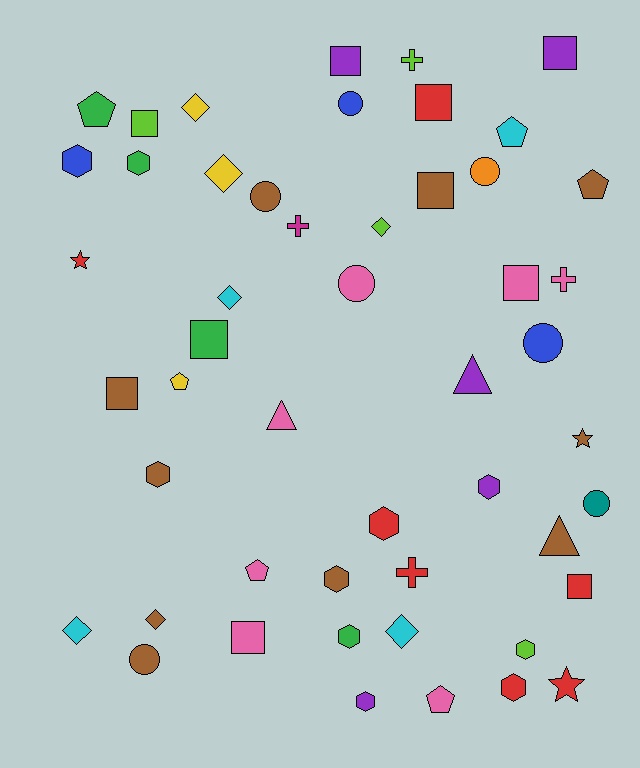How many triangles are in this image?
There are 3 triangles.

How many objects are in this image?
There are 50 objects.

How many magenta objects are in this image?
There is 1 magenta object.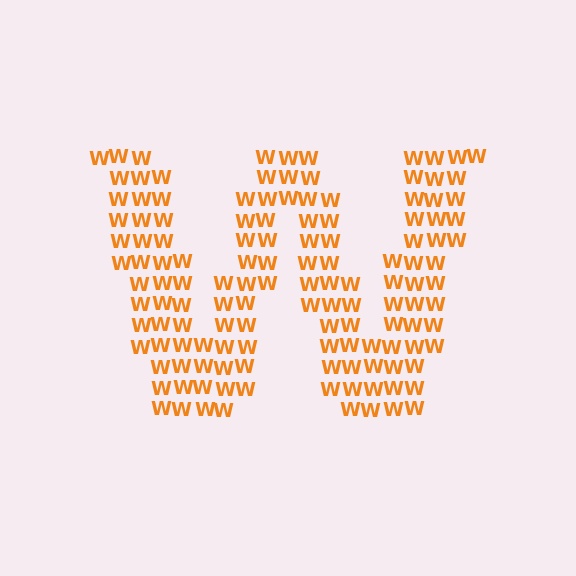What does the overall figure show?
The overall figure shows the letter W.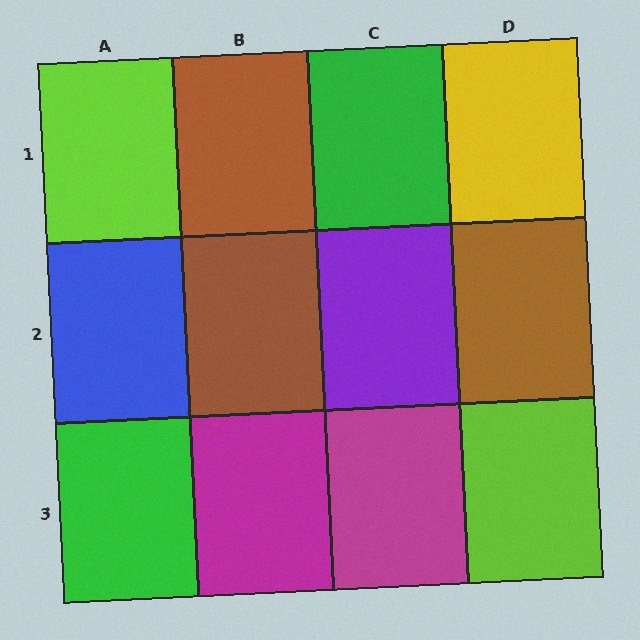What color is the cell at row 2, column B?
Brown.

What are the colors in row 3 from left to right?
Green, magenta, magenta, lime.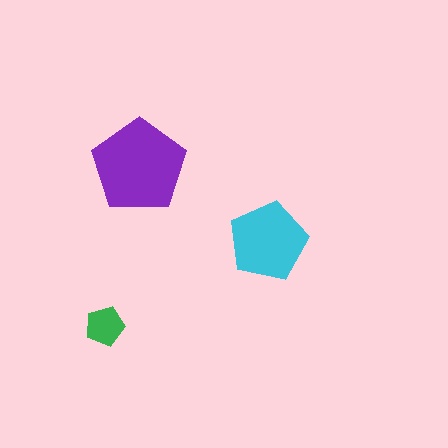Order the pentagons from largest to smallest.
the purple one, the cyan one, the green one.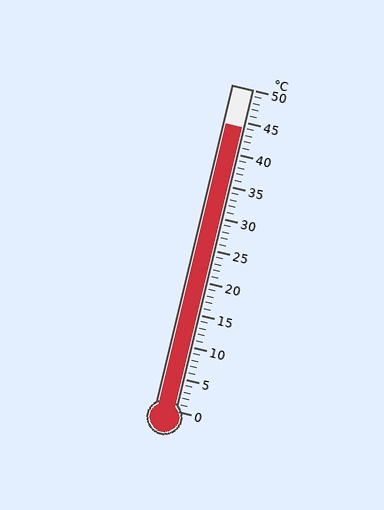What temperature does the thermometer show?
The thermometer shows approximately 44°C.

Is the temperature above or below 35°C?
The temperature is above 35°C.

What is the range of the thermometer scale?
The thermometer scale ranges from 0°C to 50°C.